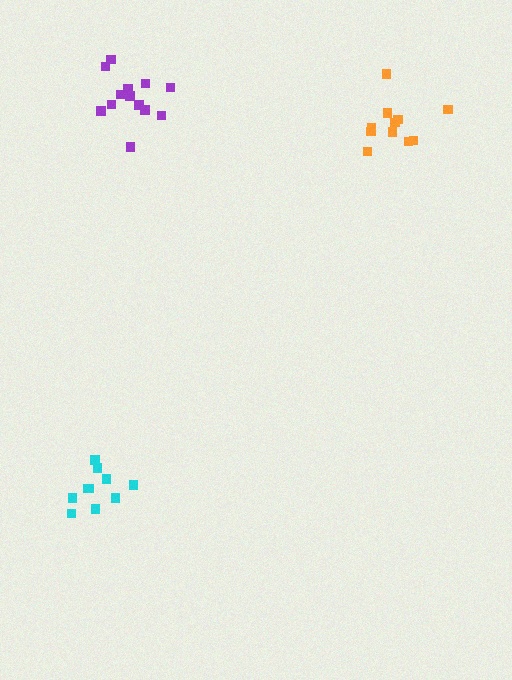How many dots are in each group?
Group 1: 11 dots, Group 2: 13 dots, Group 3: 10 dots (34 total).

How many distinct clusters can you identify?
There are 3 distinct clusters.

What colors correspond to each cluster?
The clusters are colored: orange, purple, cyan.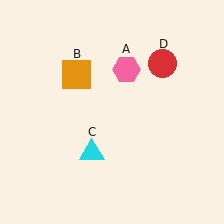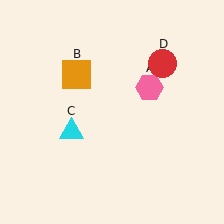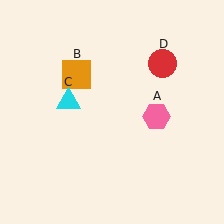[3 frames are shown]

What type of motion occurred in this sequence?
The pink hexagon (object A), cyan triangle (object C) rotated clockwise around the center of the scene.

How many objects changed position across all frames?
2 objects changed position: pink hexagon (object A), cyan triangle (object C).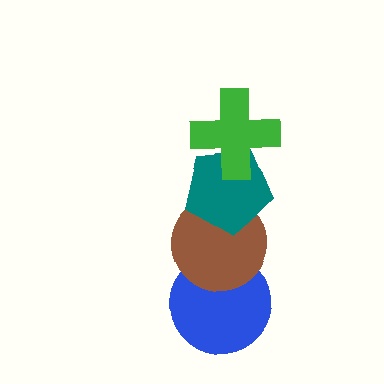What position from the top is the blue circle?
The blue circle is 4th from the top.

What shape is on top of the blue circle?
The brown circle is on top of the blue circle.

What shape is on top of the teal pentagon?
The green cross is on top of the teal pentagon.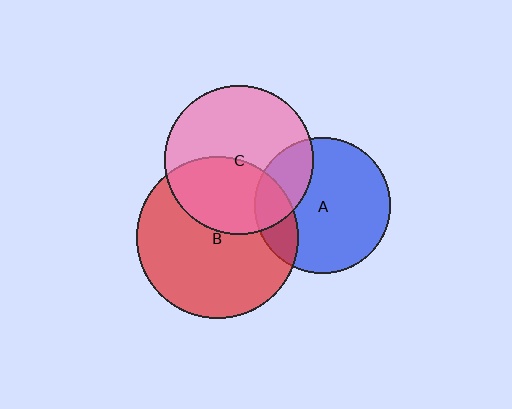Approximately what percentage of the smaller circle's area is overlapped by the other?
Approximately 40%.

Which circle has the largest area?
Circle B (red).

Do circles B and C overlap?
Yes.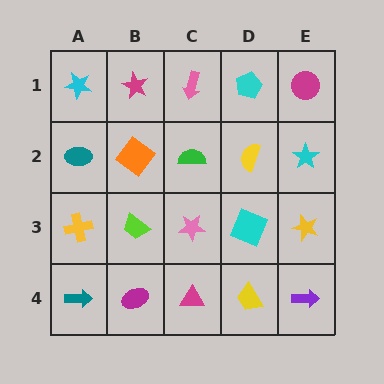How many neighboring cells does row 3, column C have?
4.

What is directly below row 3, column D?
A yellow trapezoid.